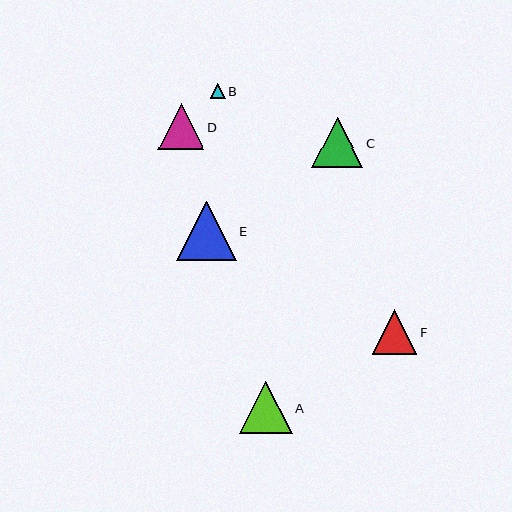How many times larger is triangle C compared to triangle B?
Triangle C is approximately 3.4 times the size of triangle B.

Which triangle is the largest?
Triangle E is the largest with a size of approximately 59 pixels.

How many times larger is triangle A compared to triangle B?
Triangle A is approximately 3.5 times the size of triangle B.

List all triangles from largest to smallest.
From largest to smallest: E, A, C, D, F, B.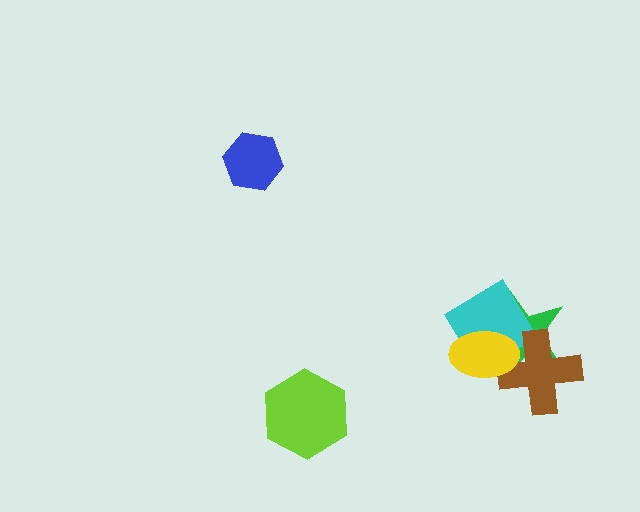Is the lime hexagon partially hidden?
No, no other shape covers it.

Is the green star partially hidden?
Yes, it is partially covered by another shape.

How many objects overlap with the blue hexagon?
0 objects overlap with the blue hexagon.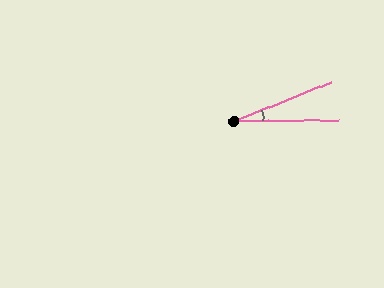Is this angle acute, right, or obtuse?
It is acute.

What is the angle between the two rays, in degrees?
Approximately 21 degrees.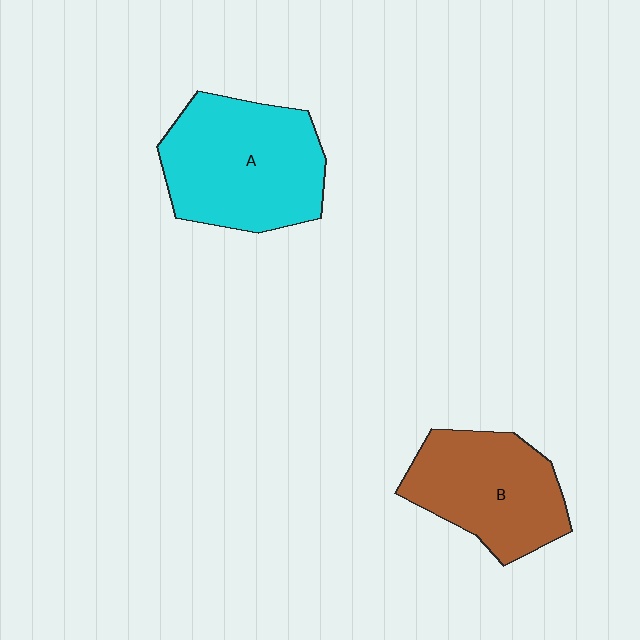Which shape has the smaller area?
Shape B (brown).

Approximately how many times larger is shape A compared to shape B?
Approximately 1.2 times.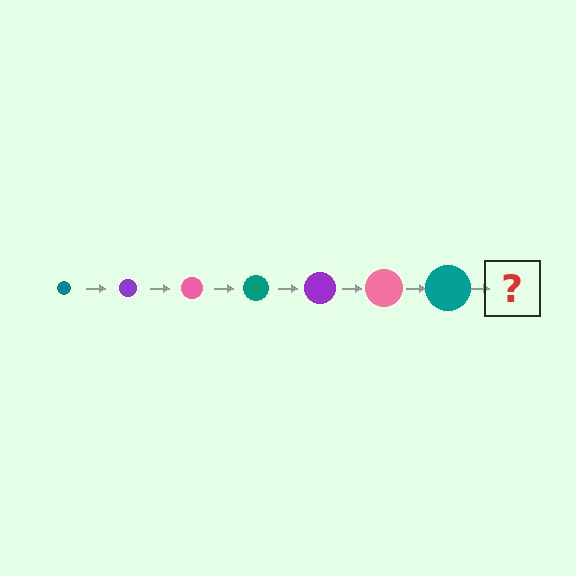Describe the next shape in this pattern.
It should be a purple circle, larger than the previous one.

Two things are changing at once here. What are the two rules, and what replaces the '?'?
The two rules are that the circle grows larger each step and the color cycles through teal, purple, and pink. The '?' should be a purple circle, larger than the previous one.